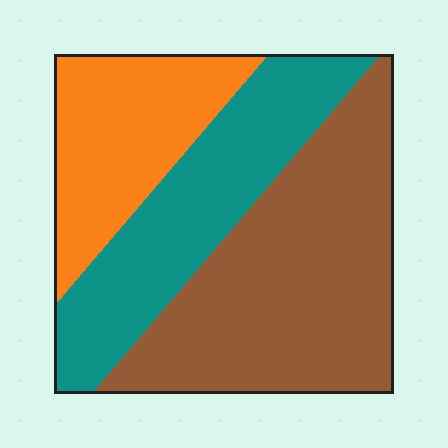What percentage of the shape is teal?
Teal takes up about one third (1/3) of the shape.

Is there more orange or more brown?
Brown.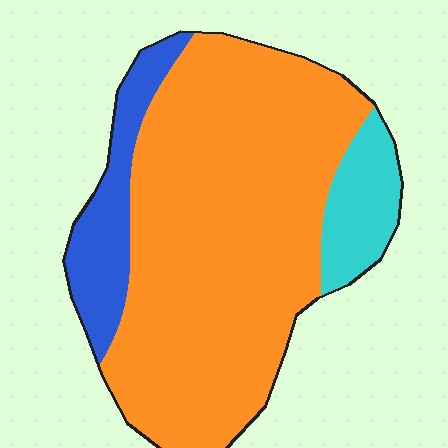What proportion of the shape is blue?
Blue takes up less than a sixth of the shape.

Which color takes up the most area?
Orange, at roughly 75%.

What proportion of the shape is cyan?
Cyan takes up about one tenth (1/10) of the shape.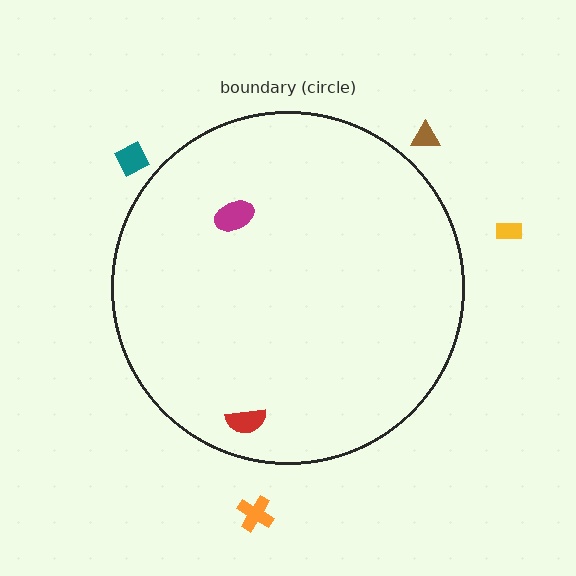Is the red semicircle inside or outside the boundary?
Inside.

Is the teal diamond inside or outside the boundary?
Outside.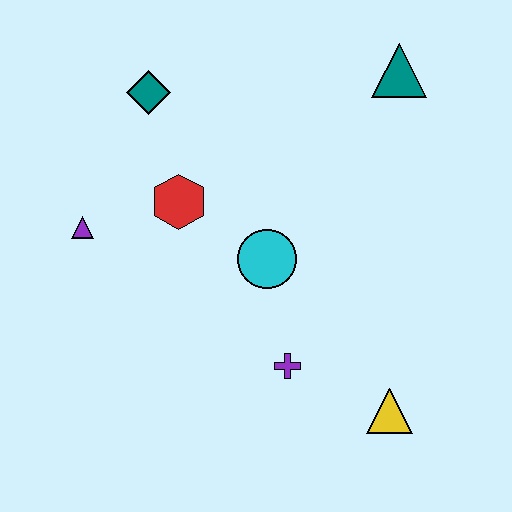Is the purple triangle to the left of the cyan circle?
Yes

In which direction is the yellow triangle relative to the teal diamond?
The yellow triangle is below the teal diamond.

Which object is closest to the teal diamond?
The red hexagon is closest to the teal diamond.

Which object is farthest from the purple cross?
The teal triangle is farthest from the purple cross.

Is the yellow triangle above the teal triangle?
No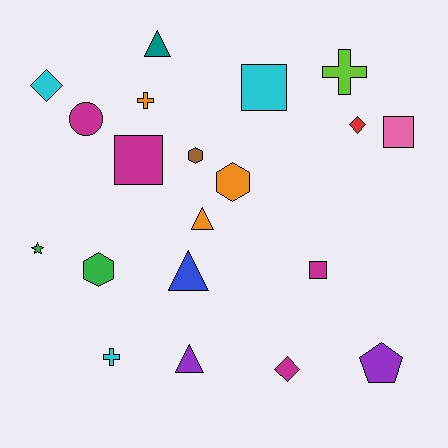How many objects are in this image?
There are 20 objects.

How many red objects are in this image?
There is 1 red object.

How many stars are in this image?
There is 1 star.